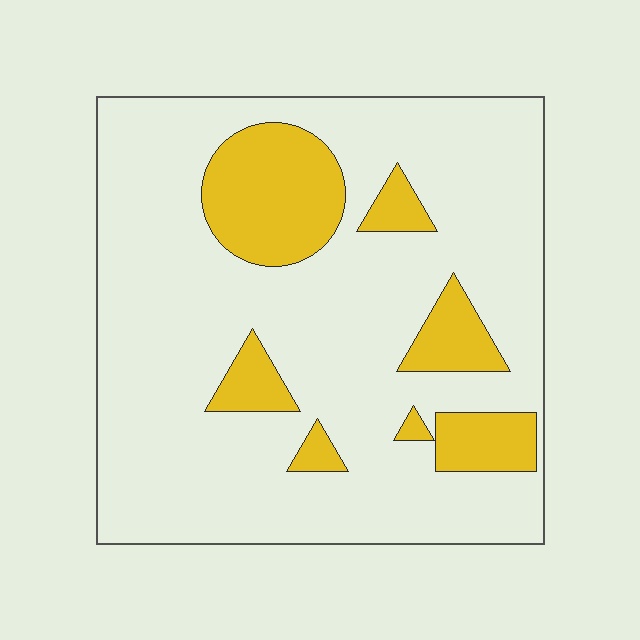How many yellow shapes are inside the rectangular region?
7.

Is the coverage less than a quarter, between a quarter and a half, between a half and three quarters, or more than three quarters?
Less than a quarter.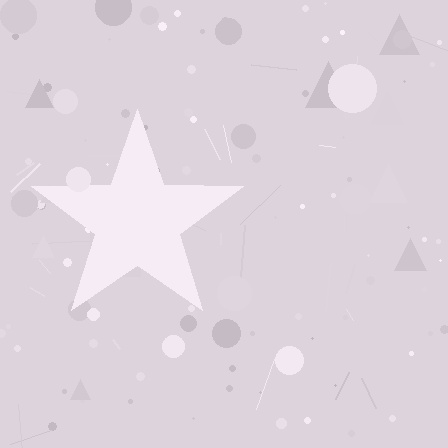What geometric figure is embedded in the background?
A star is embedded in the background.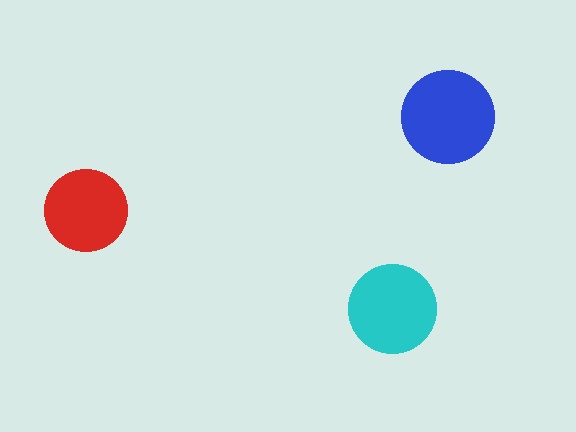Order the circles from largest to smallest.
the blue one, the cyan one, the red one.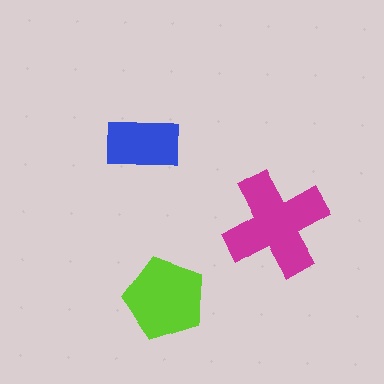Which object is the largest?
The magenta cross.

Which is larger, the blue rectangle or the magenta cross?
The magenta cross.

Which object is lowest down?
The lime pentagon is bottommost.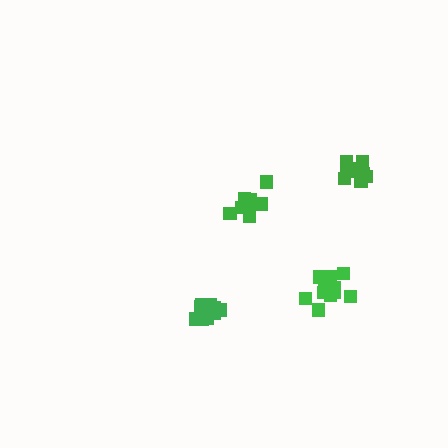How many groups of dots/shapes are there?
There are 4 groups.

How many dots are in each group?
Group 1: 9 dots, Group 2: 12 dots, Group 3: 9 dots, Group 4: 10 dots (40 total).